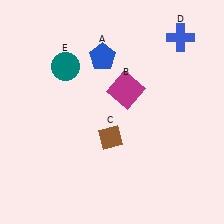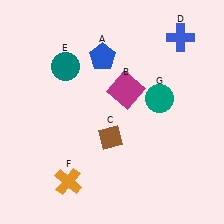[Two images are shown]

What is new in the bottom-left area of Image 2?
An orange cross (F) was added in the bottom-left area of Image 2.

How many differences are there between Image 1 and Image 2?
There are 2 differences between the two images.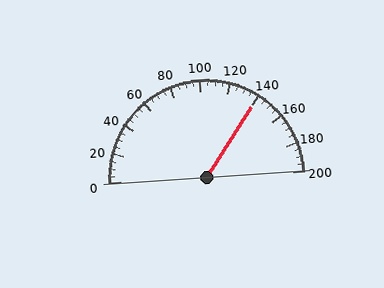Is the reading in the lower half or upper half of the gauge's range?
The reading is in the upper half of the range (0 to 200).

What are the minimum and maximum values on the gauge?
The gauge ranges from 0 to 200.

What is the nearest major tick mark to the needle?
The nearest major tick mark is 140.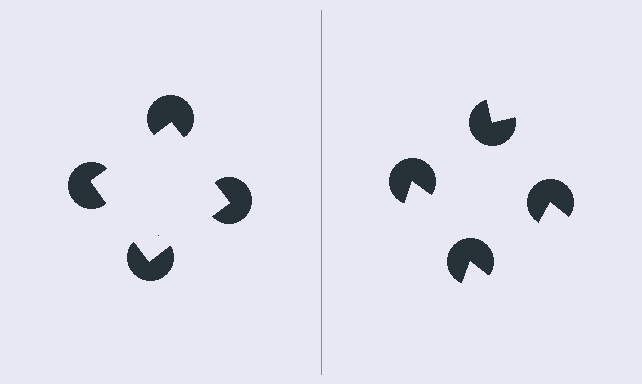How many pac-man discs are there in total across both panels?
8 — 4 on each side.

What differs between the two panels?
The pac-man discs are positioned identically on both sides; only the wedge orientations differ. On the left they align to a square; on the right they are misaligned.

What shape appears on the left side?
An illusory square.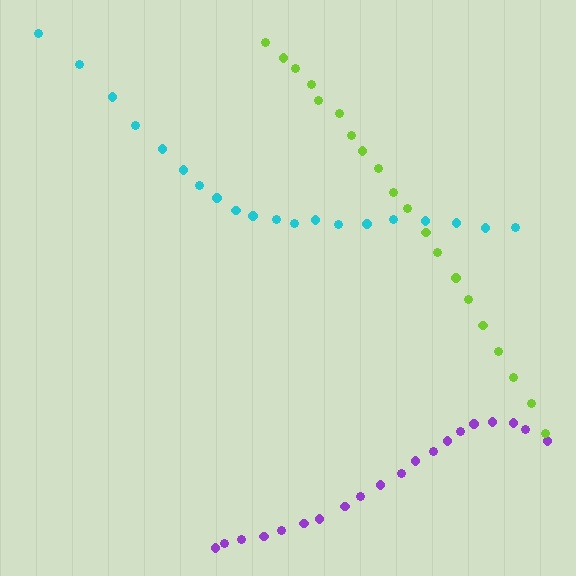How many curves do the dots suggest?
There are 3 distinct paths.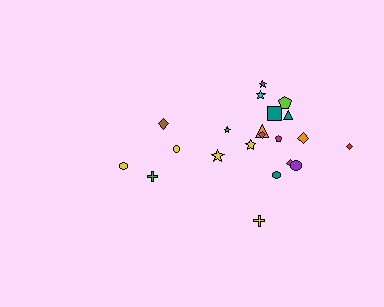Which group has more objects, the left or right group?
The right group.